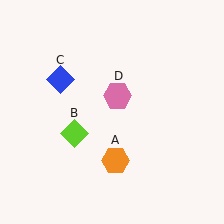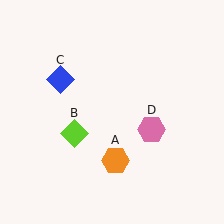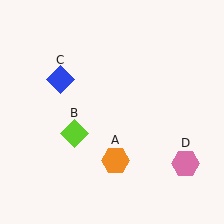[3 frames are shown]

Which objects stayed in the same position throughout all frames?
Orange hexagon (object A) and lime diamond (object B) and blue diamond (object C) remained stationary.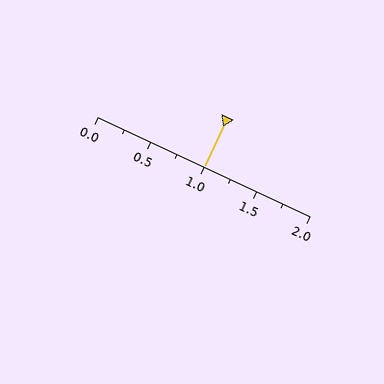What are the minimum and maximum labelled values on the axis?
The axis runs from 0.0 to 2.0.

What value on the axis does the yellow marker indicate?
The marker indicates approximately 1.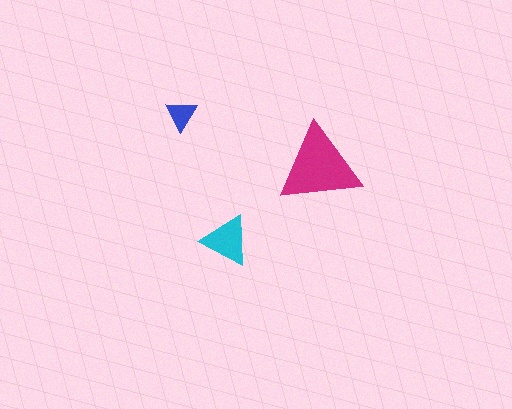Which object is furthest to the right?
The magenta triangle is rightmost.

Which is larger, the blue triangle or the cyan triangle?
The cyan one.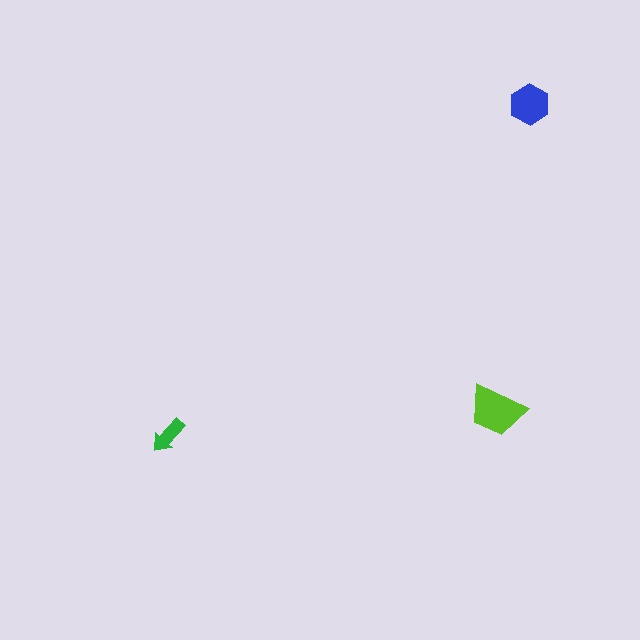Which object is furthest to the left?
The green arrow is leftmost.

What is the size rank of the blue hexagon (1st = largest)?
2nd.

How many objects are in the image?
There are 3 objects in the image.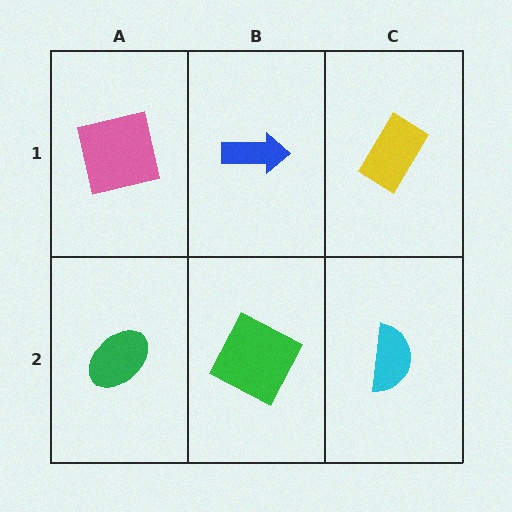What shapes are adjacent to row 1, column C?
A cyan semicircle (row 2, column C), a blue arrow (row 1, column B).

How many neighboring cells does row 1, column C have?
2.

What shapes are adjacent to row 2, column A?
A pink square (row 1, column A), a green square (row 2, column B).